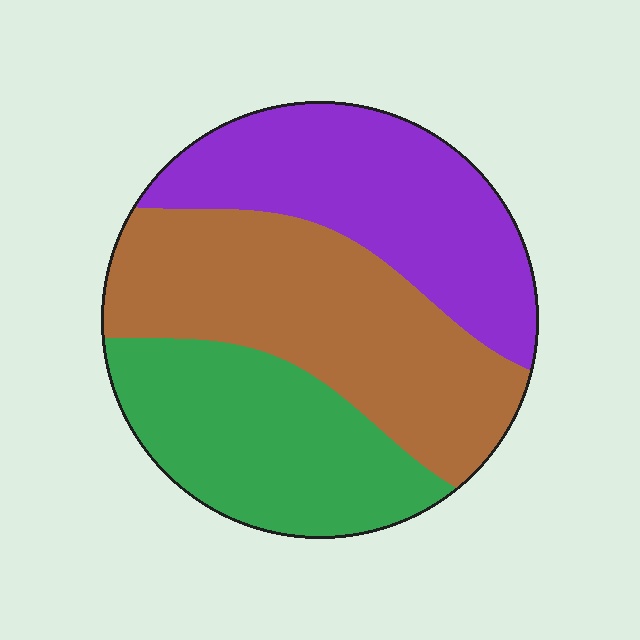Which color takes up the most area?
Brown, at roughly 40%.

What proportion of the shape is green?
Green covers 29% of the shape.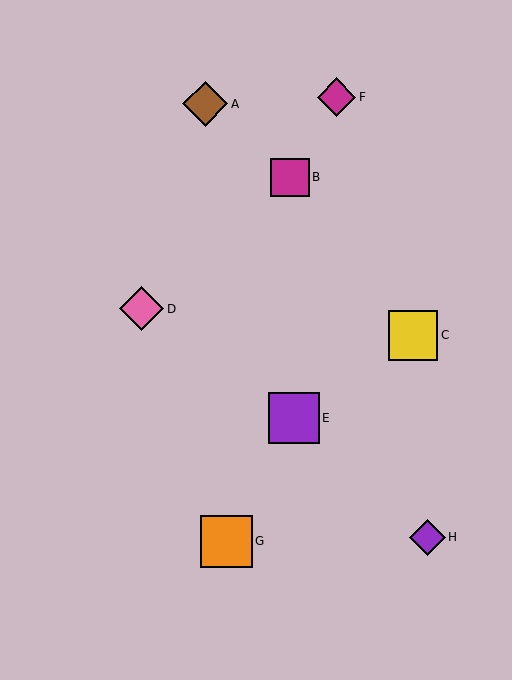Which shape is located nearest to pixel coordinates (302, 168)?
The magenta square (labeled B) at (290, 177) is nearest to that location.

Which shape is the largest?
The orange square (labeled G) is the largest.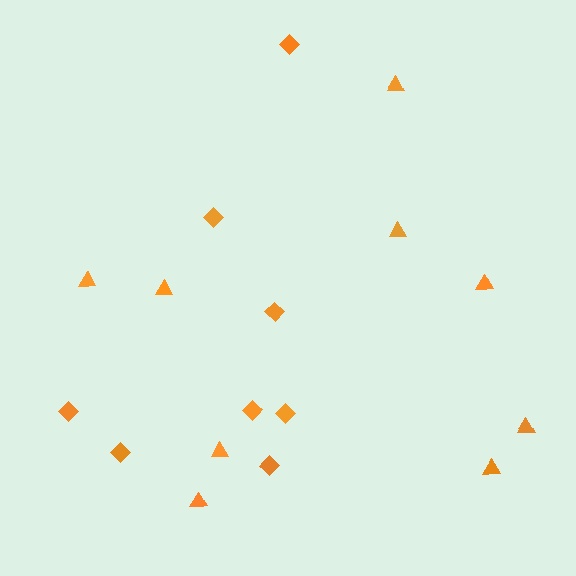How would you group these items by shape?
There are 2 groups: one group of triangles (9) and one group of diamonds (8).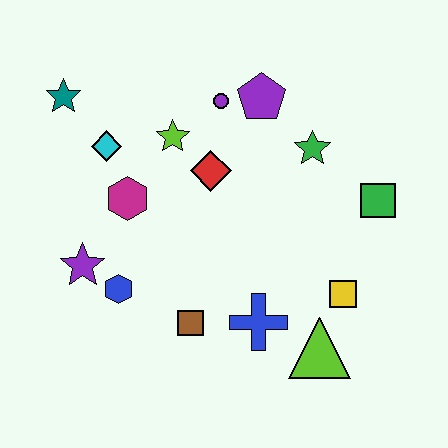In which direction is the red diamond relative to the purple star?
The red diamond is to the right of the purple star.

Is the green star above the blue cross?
Yes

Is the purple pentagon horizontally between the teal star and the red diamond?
No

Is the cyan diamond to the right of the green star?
No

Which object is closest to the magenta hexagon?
The cyan diamond is closest to the magenta hexagon.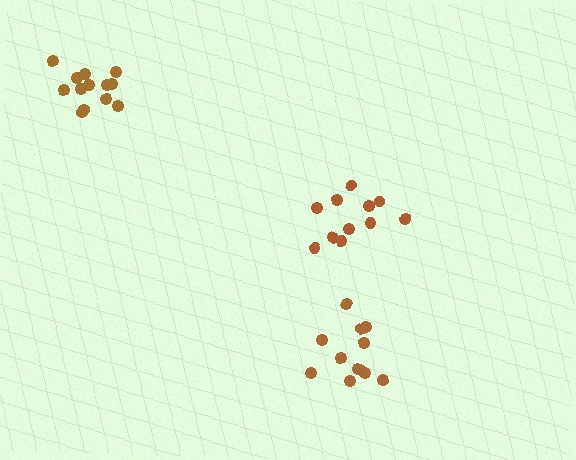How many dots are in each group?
Group 1: 12 dots, Group 2: 13 dots, Group 3: 11 dots (36 total).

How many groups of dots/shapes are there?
There are 3 groups.